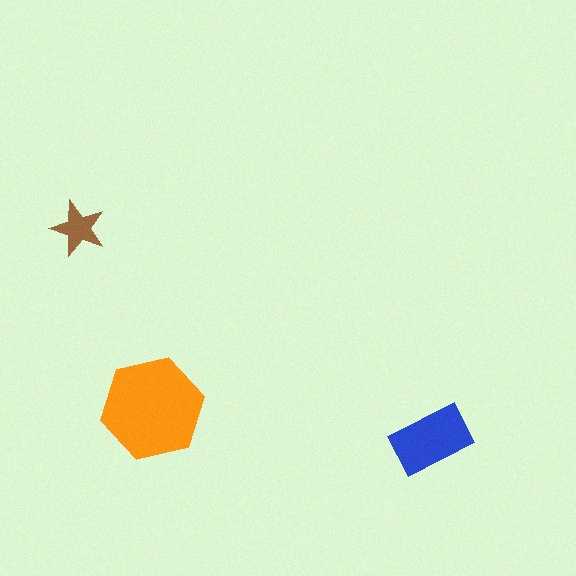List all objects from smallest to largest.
The brown star, the blue rectangle, the orange hexagon.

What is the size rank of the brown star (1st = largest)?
3rd.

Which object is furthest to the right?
The blue rectangle is rightmost.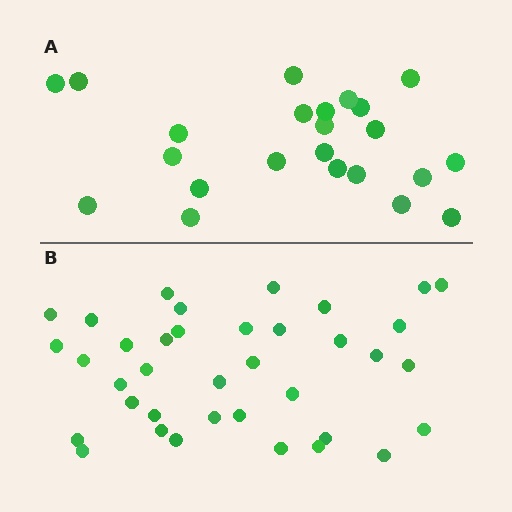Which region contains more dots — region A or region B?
Region B (the bottom region) has more dots.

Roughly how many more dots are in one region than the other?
Region B has approximately 15 more dots than region A.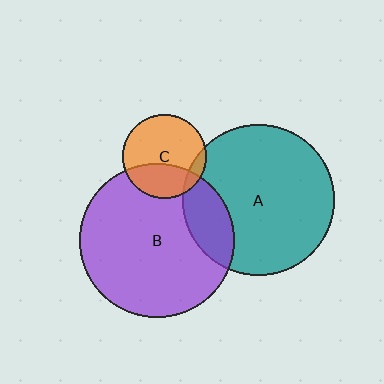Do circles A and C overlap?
Yes.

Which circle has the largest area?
Circle B (purple).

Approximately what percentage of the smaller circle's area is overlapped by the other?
Approximately 10%.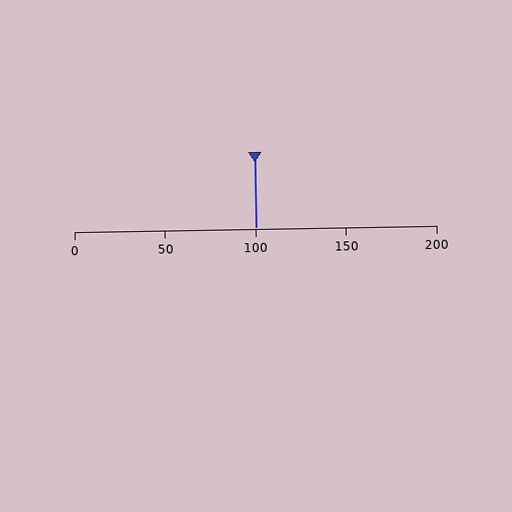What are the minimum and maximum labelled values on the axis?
The axis runs from 0 to 200.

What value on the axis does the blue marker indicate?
The marker indicates approximately 100.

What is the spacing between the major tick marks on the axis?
The major ticks are spaced 50 apart.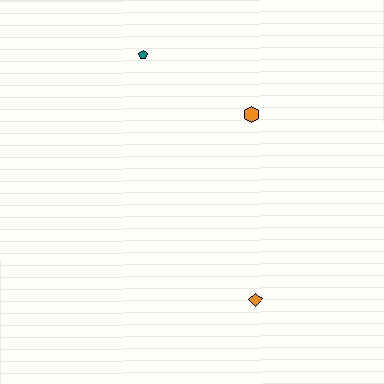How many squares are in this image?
There are no squares.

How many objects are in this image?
There are 3 objects.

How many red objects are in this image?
There are no red objects.